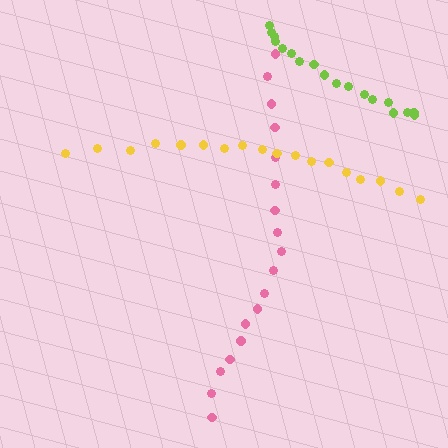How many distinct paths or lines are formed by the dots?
There are 3 distinct paths.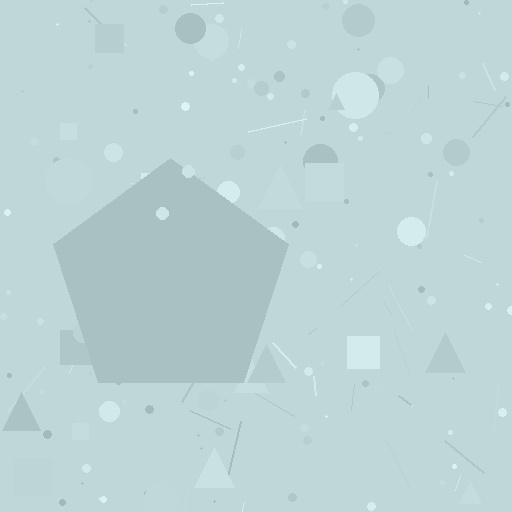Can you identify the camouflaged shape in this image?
The camouflaged shape is a pentagon.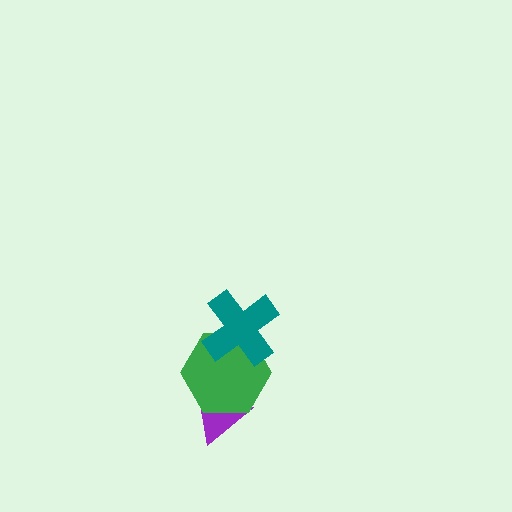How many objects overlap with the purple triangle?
1 object overlaps with the purple triangle.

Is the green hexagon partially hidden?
Yes, it is partially covered by another shape.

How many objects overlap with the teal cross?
1 object overlaps with the teal cross.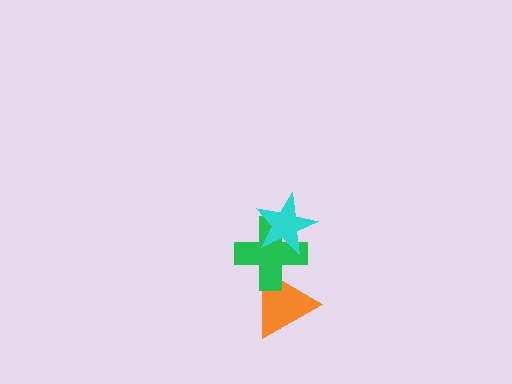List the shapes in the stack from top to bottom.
From top to bottom: the cyan star, the green cross, the orange triangle.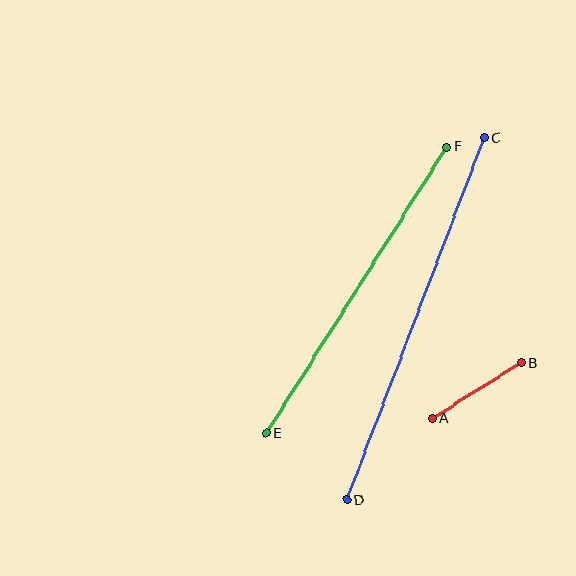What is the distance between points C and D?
The distance is approximately 387 pixels.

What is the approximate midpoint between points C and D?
The midpoint is at approximately (415, 319) pixels.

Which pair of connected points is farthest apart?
Points C and D are farthest apart.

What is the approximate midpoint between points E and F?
The midpoint is at approximately (357, 290) pixels.